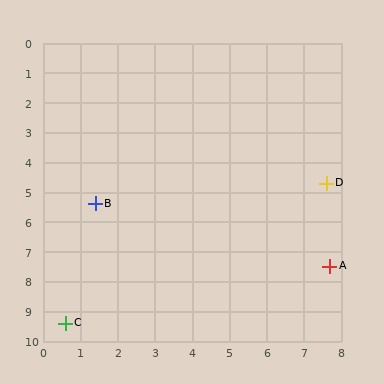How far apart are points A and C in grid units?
Points A and C are about 7.3 grid units apart.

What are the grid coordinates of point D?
Point D is at approximately (7.6, 4.7).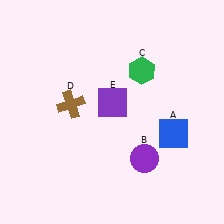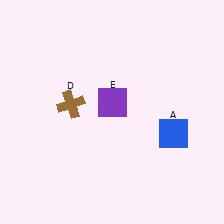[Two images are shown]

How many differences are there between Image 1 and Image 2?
There are 2 differences between the two images.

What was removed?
The green hexagon (C), the purple circle (B) were removed in Image 2.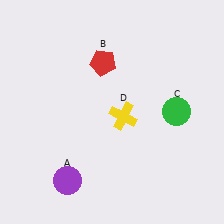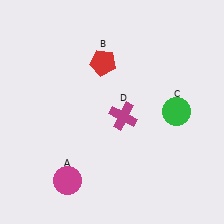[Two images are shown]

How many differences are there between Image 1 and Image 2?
There are 2 differences between the two images.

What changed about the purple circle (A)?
In Image 1, A is purple. In Image 2, it changed to magenta.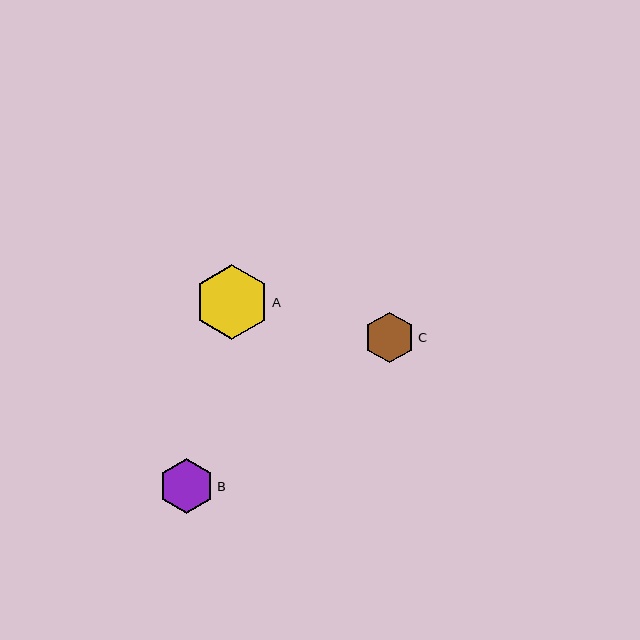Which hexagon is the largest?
Hexagon A is the largest with a size of approximately 75 pixels.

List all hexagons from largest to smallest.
From largest to smallest: A, B, C.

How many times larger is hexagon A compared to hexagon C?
Hexagon A is approximately 1.5 times the size of hexagon C.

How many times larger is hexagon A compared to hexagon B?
Hexagon A is approximately 1.4 times the size of hexagon B.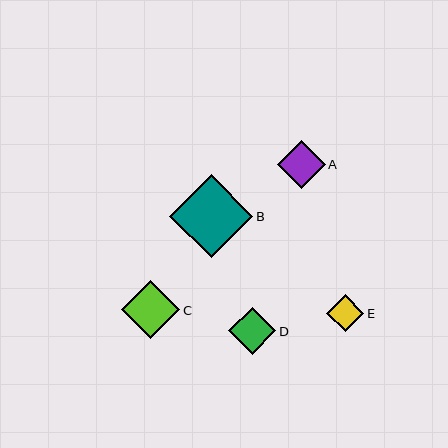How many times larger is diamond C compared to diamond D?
Diamond C is approximately 1.2 times the size of diamond D.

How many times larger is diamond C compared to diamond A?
Diamond C is approximately 1.2 times the size of diamond A.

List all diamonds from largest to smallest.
From largest to smallest: B, C, A, D, E.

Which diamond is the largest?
Diamond B is the largest with a size of approximately 83 pixels.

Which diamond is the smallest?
Diamond E is the smallest with a size of approximately 37 pixels.